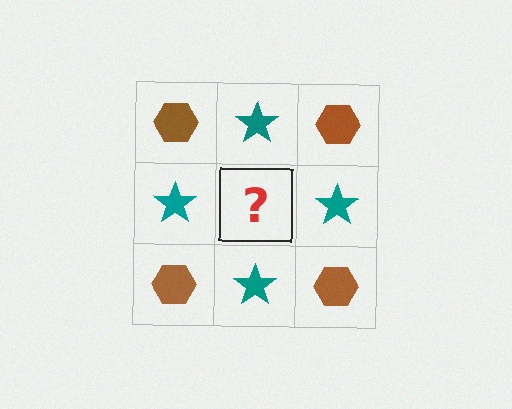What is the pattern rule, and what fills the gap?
The rule is that it alternates brown hexagon and teal star in a checkerboard pattern. The gap should be filled with a brown hexagon.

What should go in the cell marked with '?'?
The missing cell should contain a brown hexagon.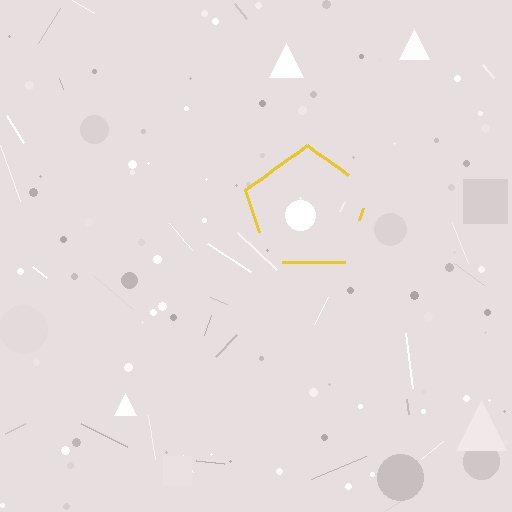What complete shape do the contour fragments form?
The contour fragments form a pentagon.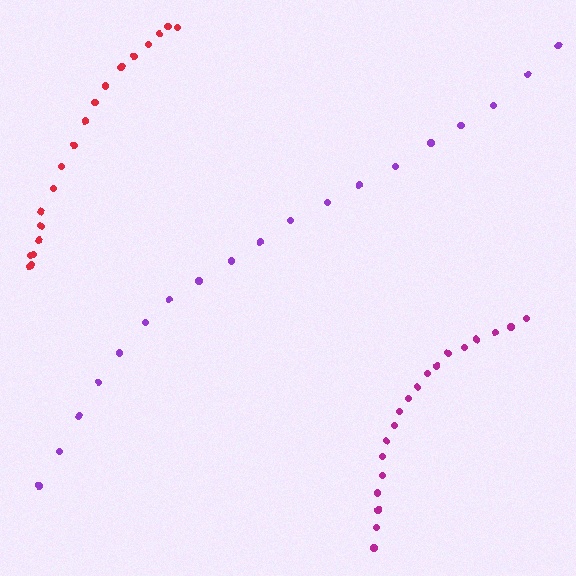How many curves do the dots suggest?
There are 3 distinct paths.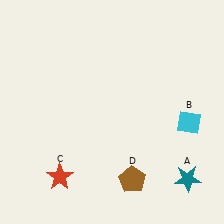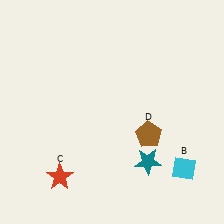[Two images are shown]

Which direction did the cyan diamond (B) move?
The cyan diamond (B) moved down.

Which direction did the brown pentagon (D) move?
The brown pentagon (D) moved up.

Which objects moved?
The objects that moved are: the teal star (A), the cyan diamond (B), the brown pentagon (D).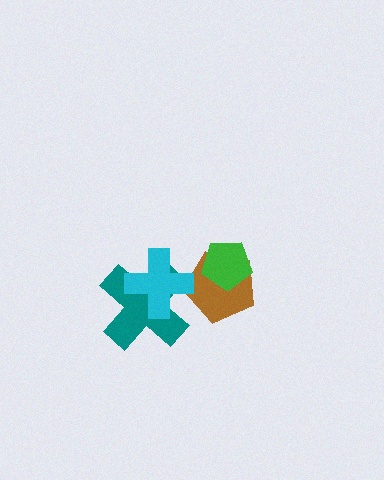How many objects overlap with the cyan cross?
2 objects overlap with the cyan cross.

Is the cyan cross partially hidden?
No, no other shape covers it.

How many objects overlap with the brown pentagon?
2 objects overlap with the brown pentagon.